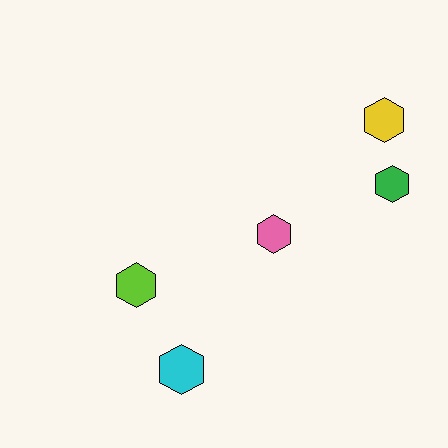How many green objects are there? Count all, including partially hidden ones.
There is 1 green object.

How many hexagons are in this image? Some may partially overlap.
There are 5 hexagons.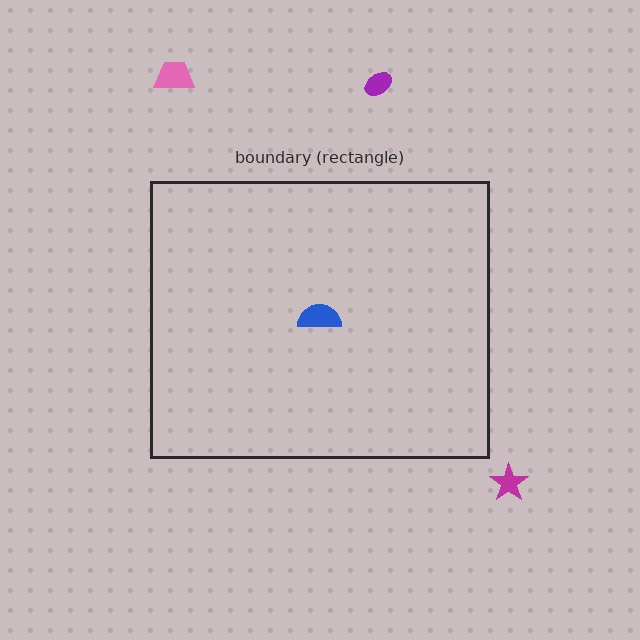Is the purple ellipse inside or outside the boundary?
Outside.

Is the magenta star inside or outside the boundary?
Outside.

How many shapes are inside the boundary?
1 inside, 3 outside.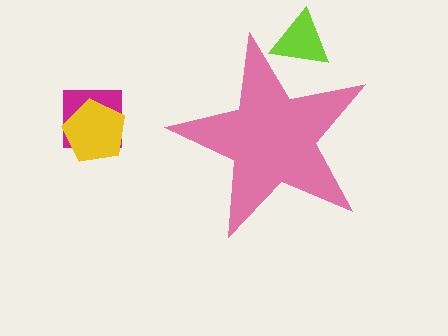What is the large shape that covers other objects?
A pink star.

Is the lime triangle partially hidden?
Yes, the lime triangle is partially hidden behind the pink star.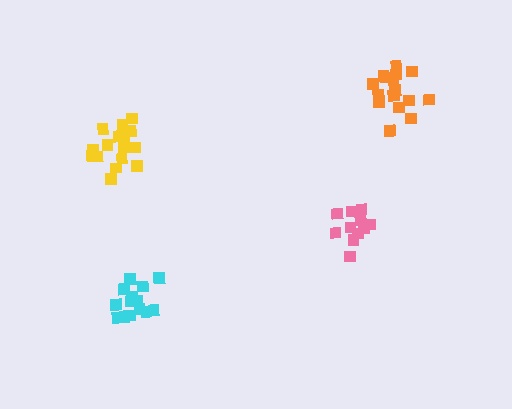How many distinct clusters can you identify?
There are 4 distinct clusters.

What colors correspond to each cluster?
The clusters are colored: pink, cyan, orange, yellow.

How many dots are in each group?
Group 1: 12 dots, Group 2: 14 dots, Group 3: 17 dots, Group 4: 16 dots (59 total).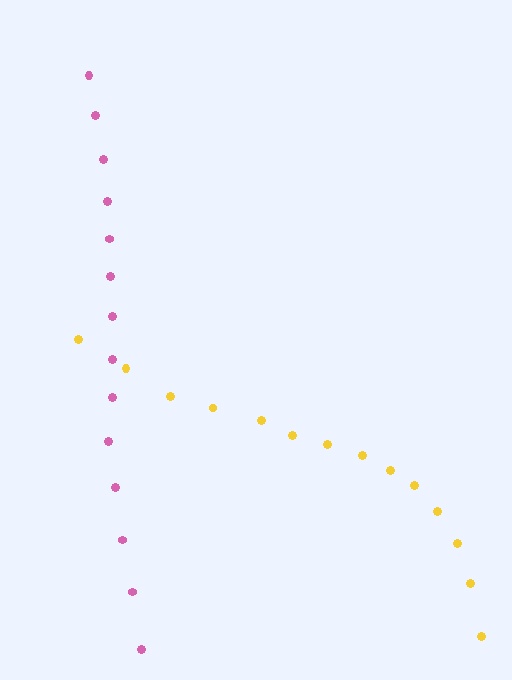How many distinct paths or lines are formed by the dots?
There are 2 distinct paths.